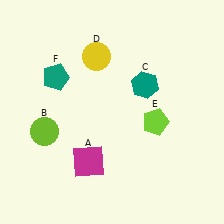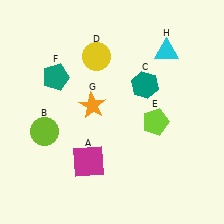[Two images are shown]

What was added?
An orange star (G), a cyan triangle (H) were added in Image 2.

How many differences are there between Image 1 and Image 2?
There are 2 differences between the two images.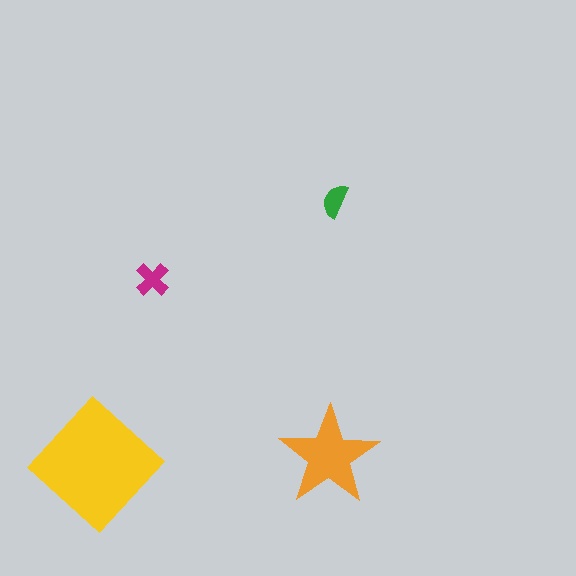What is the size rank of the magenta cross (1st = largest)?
3rd.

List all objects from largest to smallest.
The yellow diamond, the orange star, the magenta cross, the green semicircle.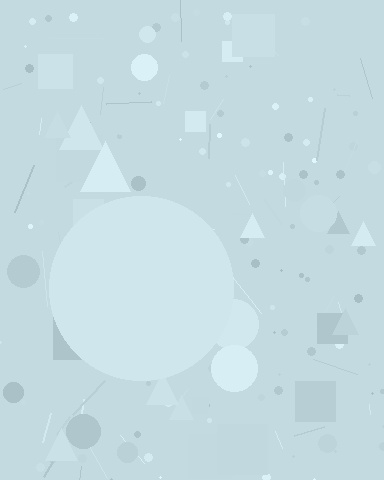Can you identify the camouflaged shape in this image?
The camouflaged shape is a circle.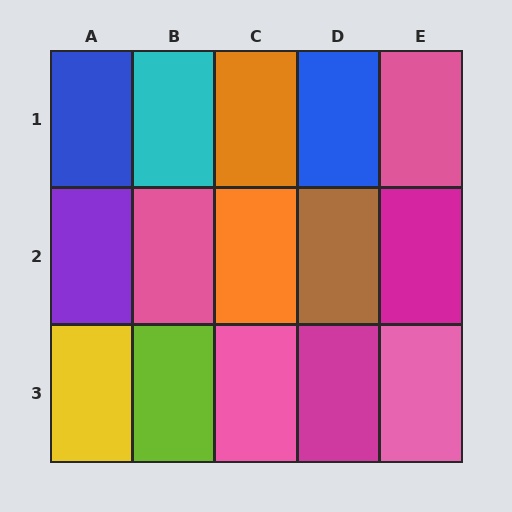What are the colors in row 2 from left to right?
Purple, pink, orange, brown, magenta.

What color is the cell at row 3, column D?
Magenta.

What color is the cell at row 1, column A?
Blue.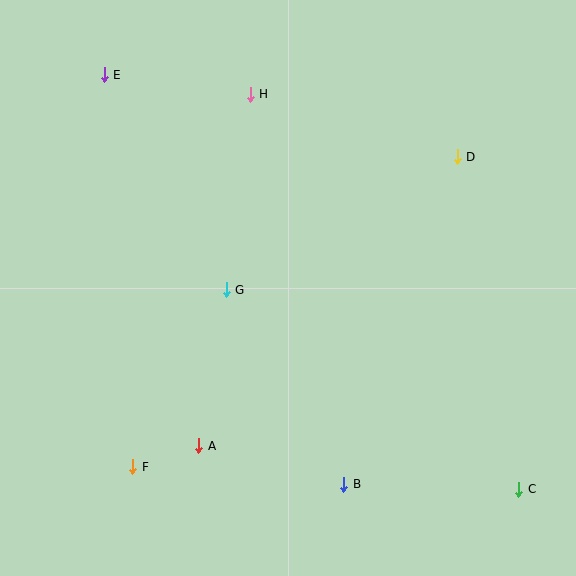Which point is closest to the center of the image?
Point G at (226, 290) is closest to the center.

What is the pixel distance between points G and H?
The distance between G and H is 197 pixels.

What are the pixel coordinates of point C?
Point C is at (519, 490).